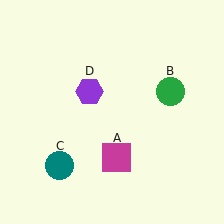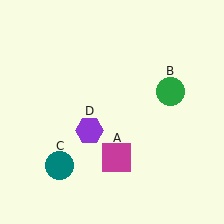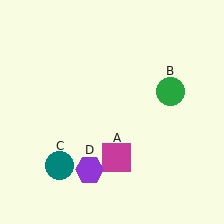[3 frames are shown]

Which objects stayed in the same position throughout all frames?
Magenta square (object A) and green circle (object B) and teal circle (object C) remained stationary.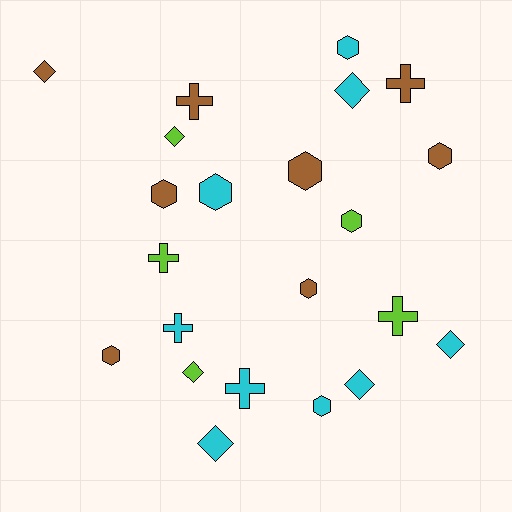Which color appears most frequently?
Cyan, with 9 objects.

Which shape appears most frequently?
Hexagon, with 9 objects.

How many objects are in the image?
There are 22 objects.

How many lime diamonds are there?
There are 2 lime diamonds.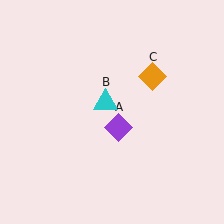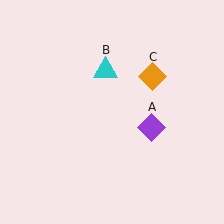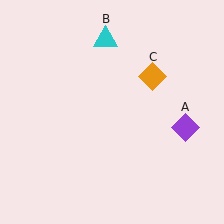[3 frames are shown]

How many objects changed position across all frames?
2 objects changed position: purple diamond (object A), cyan triangle (object B).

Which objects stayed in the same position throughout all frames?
Orange diamond (object C) remained stationary.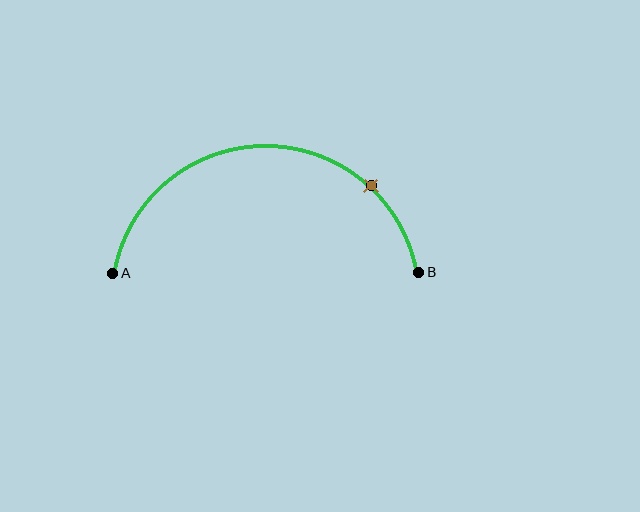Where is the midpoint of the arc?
The arc midpoint is the point on the curve farthest from the straight line joining A and B. It sits above that line.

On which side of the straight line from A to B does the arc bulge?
The arc bulges above the straight line connecting A and B.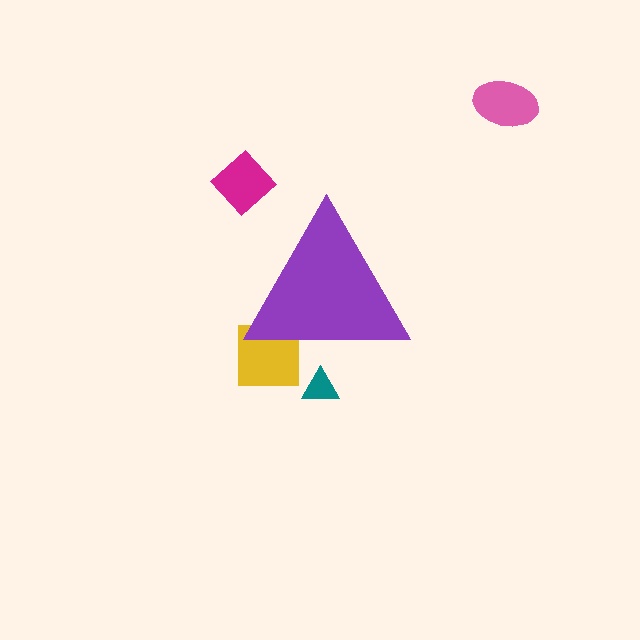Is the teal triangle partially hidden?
Yes, the teal triangle is partially hidden behind the purple triangle.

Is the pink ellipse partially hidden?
No, the pink ellipse is fully visible.